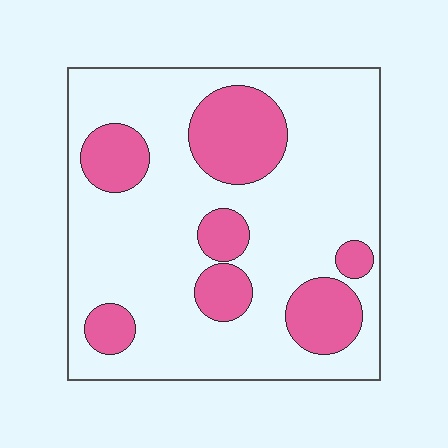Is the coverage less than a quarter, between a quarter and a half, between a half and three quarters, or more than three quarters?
Between a quarter and a half.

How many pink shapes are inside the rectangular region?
7.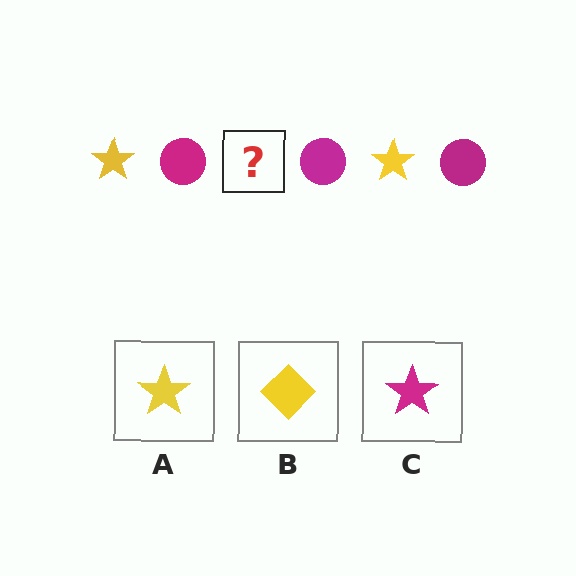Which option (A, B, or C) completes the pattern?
A.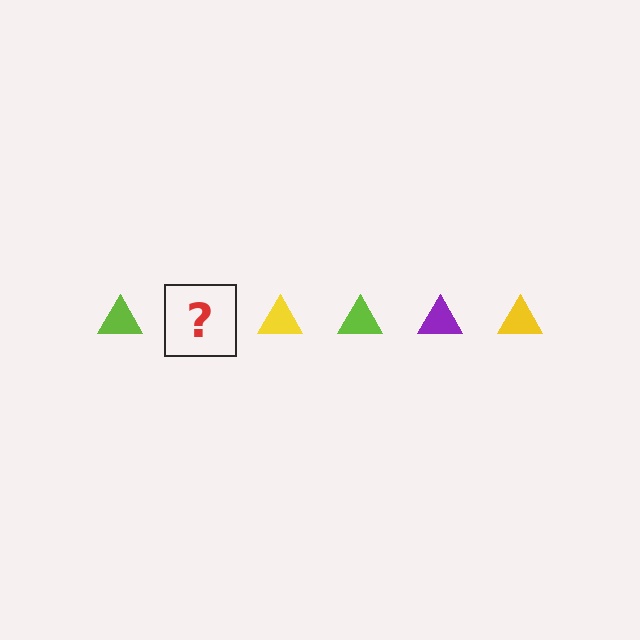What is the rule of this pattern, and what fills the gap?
The rule is that the pattern cycles through lime, purple, yellow triangles. The gap should be filled with a purple triangle.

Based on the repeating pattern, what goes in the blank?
The blank should be a purple triangle.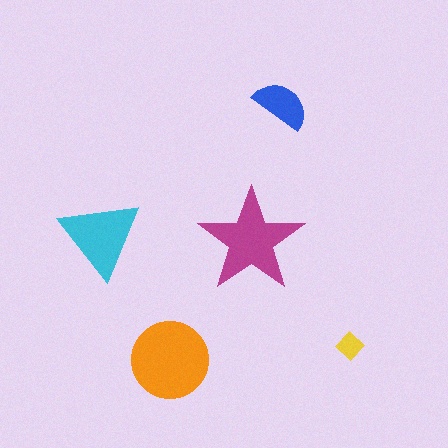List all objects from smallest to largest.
The yellow diamond, the blue semicircle, the cyan triangle, the magenta star, the orange circle.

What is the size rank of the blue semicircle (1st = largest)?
4th.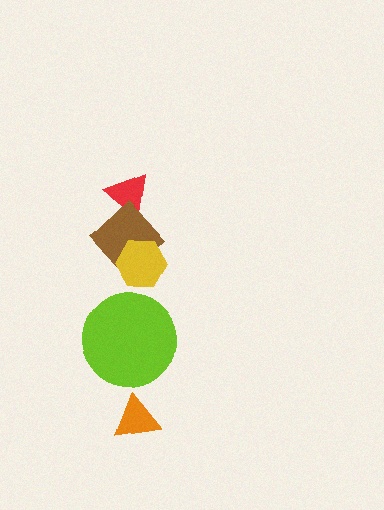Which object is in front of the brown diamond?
The yellow hexagon is in front of the brown diamond.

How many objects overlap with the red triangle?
1 object overlaps with the red triangle.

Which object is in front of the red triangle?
The brown diamond is in front of the red triangle.